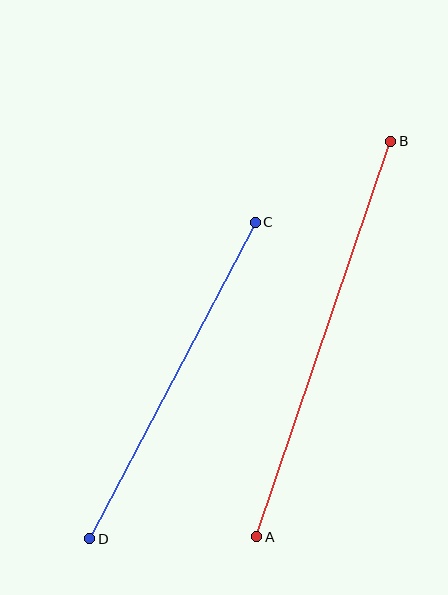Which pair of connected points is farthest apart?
Points A and B are farthest apart.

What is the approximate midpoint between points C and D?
The midpoint is at approximately (173, 381) pixels.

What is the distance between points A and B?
The distance is approximately 418 pixels.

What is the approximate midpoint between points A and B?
The midpoint is at approximately (324, 339) pixels.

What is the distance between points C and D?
The distance is approximately 357 pixels.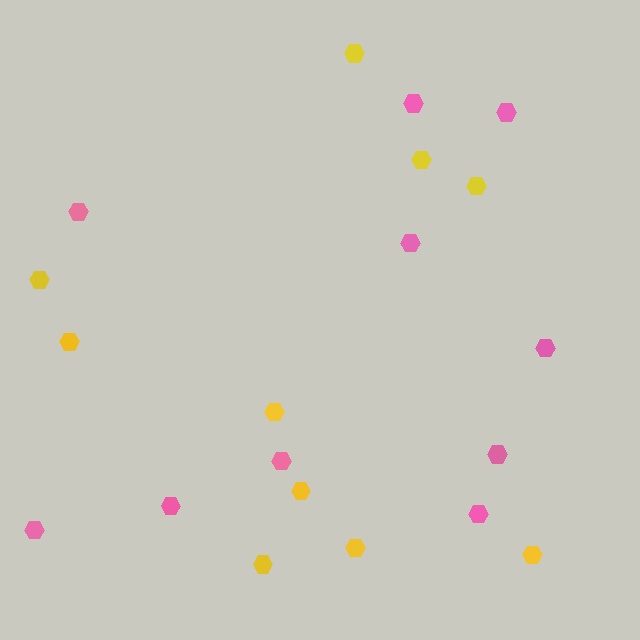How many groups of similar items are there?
There are 2 groups: one group of yellow hexagons (10) and one group of pink hexagons (10).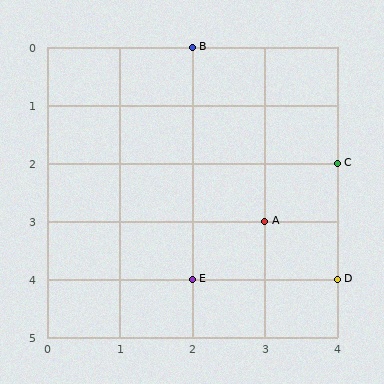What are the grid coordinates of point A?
Point A is at grid coordinates (3, 3).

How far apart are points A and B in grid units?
Points A and B are 1 column and 3 rows apart (about 3.2 grid units diagonally).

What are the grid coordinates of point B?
Point B is at grid coordinates (2, 0).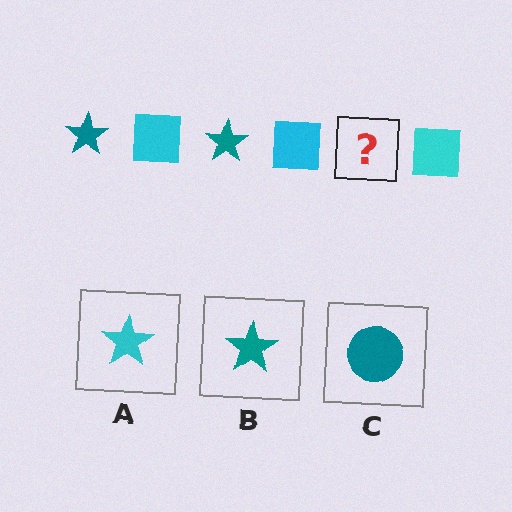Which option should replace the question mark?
Option B.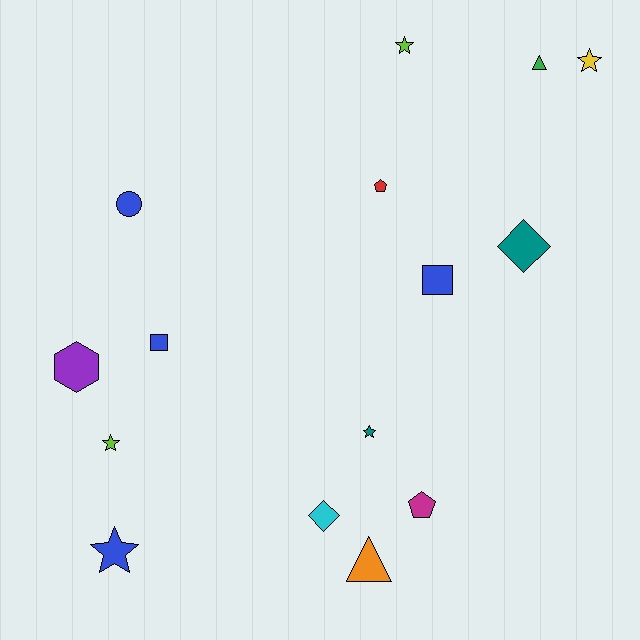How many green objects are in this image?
There is 1 green object.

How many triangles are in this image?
There are 2 triangles.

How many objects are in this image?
There are 15 objects.